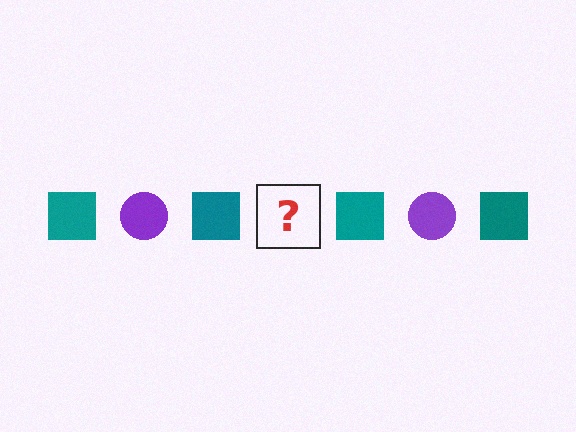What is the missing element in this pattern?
The missing element is a purple circle.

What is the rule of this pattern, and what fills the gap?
The rule is that the pattern alternates between teal square and purple circle. The gap should be filled with a purple circle.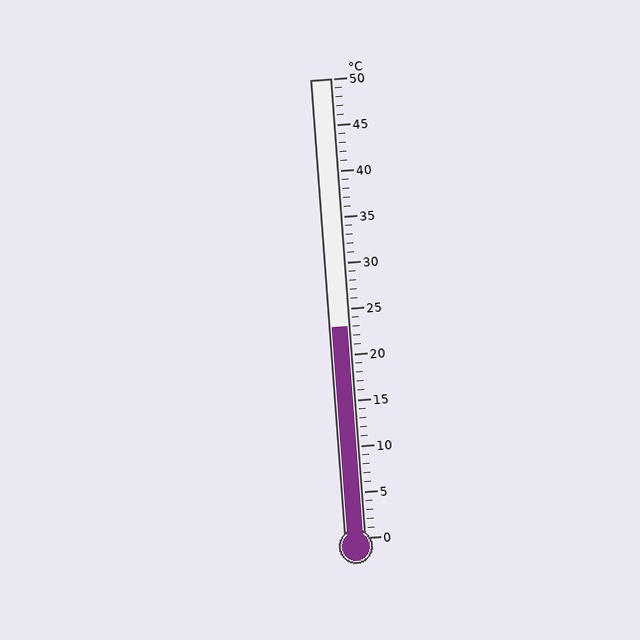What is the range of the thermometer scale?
The thermometer scale ranges from 0°C to 50°C.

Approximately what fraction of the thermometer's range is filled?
The thermometer is filled to approximately 45% of its range.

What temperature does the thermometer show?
The thermometer shows approximately 23°C.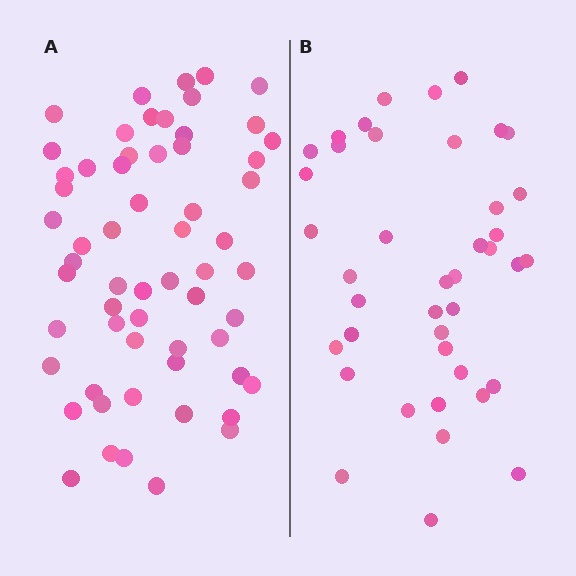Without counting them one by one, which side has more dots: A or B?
Region A (the left region) has more dots.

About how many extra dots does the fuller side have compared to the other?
Region A has approximately 20 more dots than region B.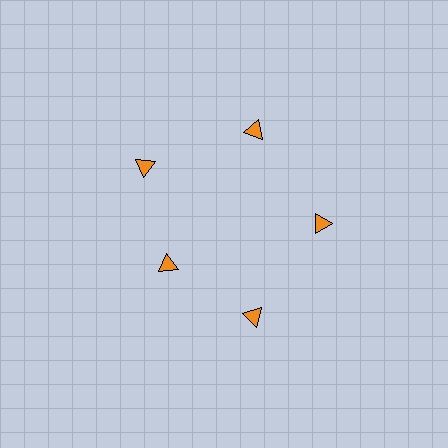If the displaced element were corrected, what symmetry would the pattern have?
It would have 5-fold rotational symmetry — the pattern would map onto itself every 72 degrees.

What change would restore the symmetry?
The symmetry would be restored by moving it outward, back onto the ring so that all 5 triangles sit at equal angles and equal distance from the center.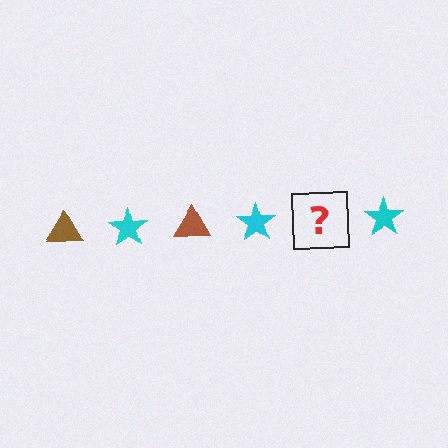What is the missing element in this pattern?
The missing element is a brown triangle.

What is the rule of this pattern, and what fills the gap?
The rule is that the pattern alternates between brown triangle and cyan star. The gap should be filled with a brown triangle.